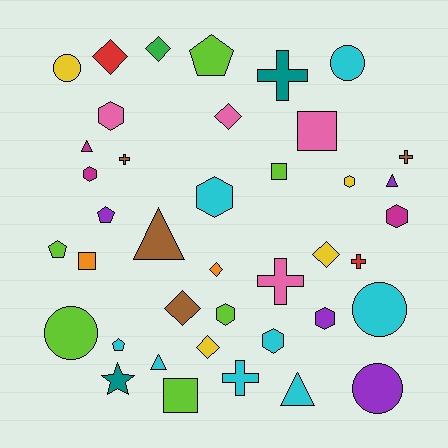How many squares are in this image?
There are 4 squares.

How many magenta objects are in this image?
There are 3 magenta objects.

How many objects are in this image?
There are 40 objects.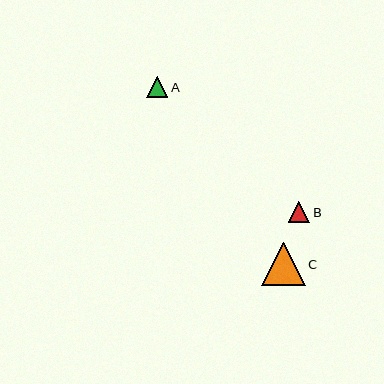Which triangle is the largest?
Triangle C is the largest with a size of approximately 43 pixels.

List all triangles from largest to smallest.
From largest to smallest: C, B, A.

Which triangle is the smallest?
Triangle A is the smallest with a size of approximately 21 pixels.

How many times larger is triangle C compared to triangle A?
Triangle C is approximately 2.0 times the size of triangle A.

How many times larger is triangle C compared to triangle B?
Triangle C is approximately 2.0 times the size of triangle B.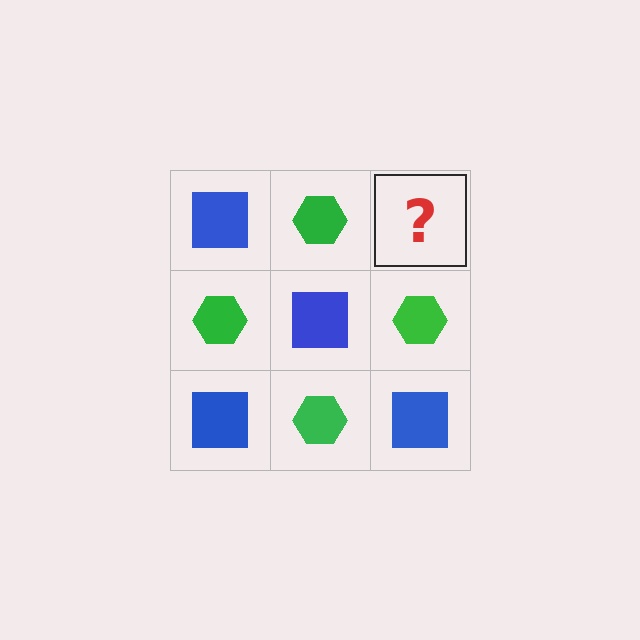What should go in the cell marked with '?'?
The missing cell should contain a blue square.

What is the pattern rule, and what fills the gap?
The rule is that it alternates blue square and green hexagon in a checkerboard pattern. The gap should be filled with a blue square.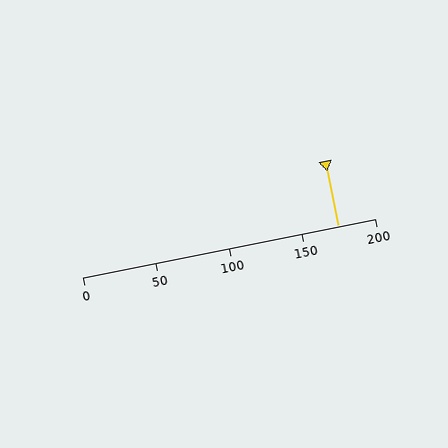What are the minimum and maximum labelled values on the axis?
The axis runs from 0 to 200.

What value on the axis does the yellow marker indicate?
The marker indicates approximately 175.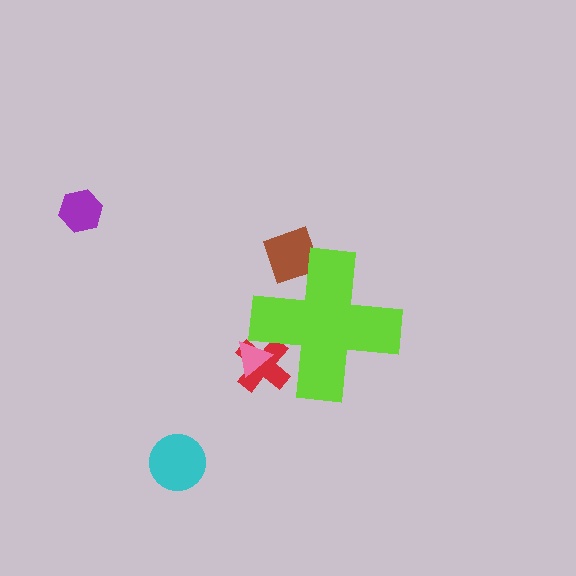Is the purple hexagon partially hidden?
No, the purple hexagon is fully visible.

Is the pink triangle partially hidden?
Yes, the pink triangle is partially hidden behind the lime cross.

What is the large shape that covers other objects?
A lime cross.